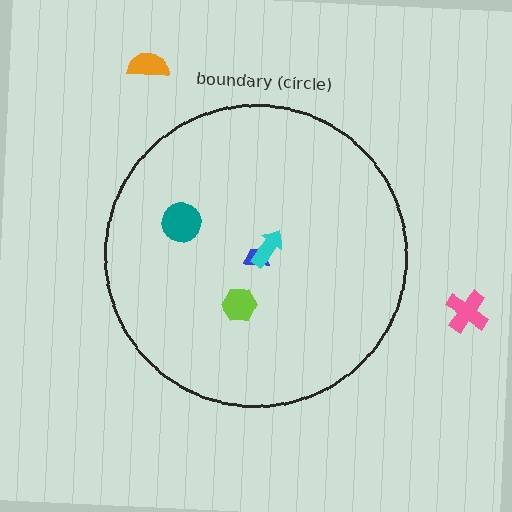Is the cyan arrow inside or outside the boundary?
Inside.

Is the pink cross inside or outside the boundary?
Outside.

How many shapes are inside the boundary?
4 inside, 2 outside.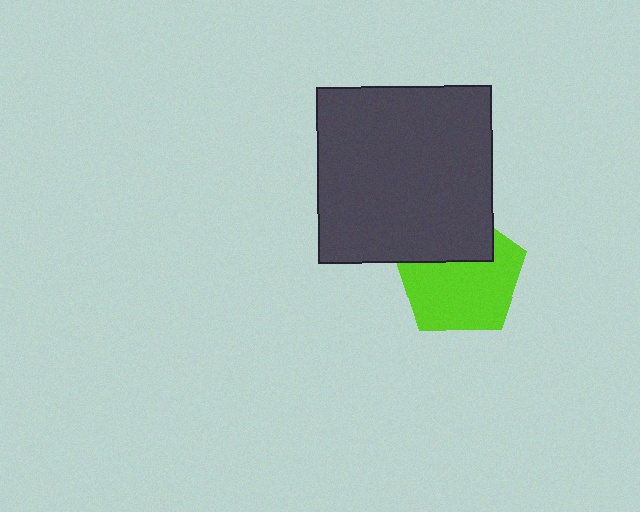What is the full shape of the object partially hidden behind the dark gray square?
The partially hidden object is a lime pentagon.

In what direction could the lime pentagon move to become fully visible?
The lime pentagon could move down. That would shift it out from behind the dark gray square entirely.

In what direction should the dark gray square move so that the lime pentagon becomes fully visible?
The dark gray square should move up. That is the shortest direction to clear the overlap and leave the lime pentagon fully visible.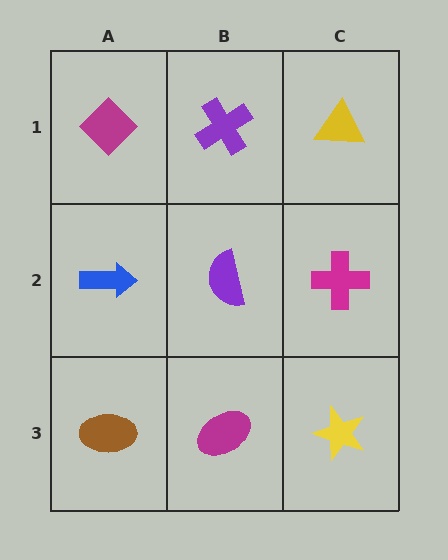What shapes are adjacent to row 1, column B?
A purple semicircle (row 2, column B), a magenta diamond (row 1, column A), a yellow triangle (row 1, column C).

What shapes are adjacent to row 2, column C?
A yellow triangle (row 1, column C), a yellow star (row 3, column C), a purple semicircle (row 2, column B).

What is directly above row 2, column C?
A yellow triangle.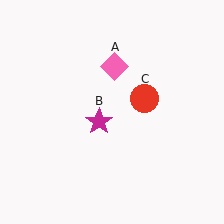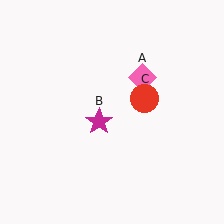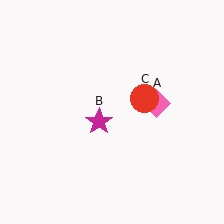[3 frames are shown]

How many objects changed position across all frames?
1 object changed position: pink diamond (object A).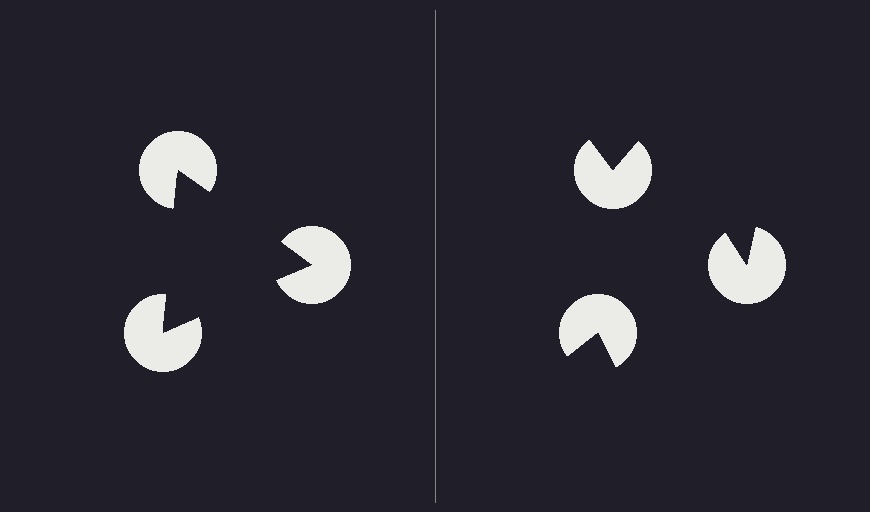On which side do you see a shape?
An illusory triangle appears on the left side. On the right side the wedge cuts are rotated, so no coherent shape forms.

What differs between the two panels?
The pac-man discs are positioned identically on both sides; only the wedge orientations differ. On the left they align to a triangle; on the right they are misaligned.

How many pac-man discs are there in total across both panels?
6 — 3 on each side.